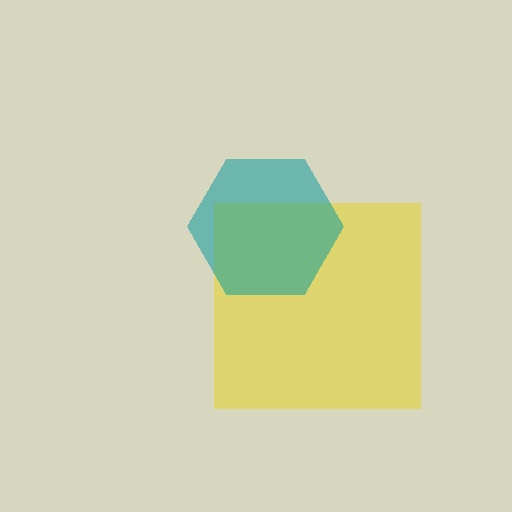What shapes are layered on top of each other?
The layered shapes are: a yellow square, a teal hexagon.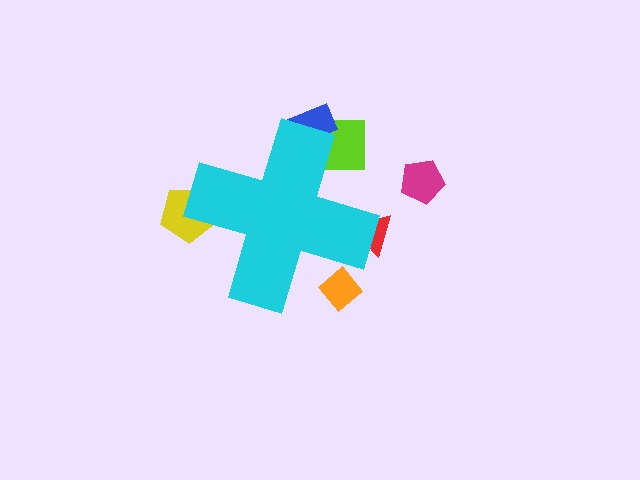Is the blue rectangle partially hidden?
Yes, the blue rectangle is partially hidden behind the cyan cross.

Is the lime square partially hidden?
Yes, the lime square is partially hidden behind the cyan cross.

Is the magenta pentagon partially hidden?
No, the magenta pentagon is fully visible.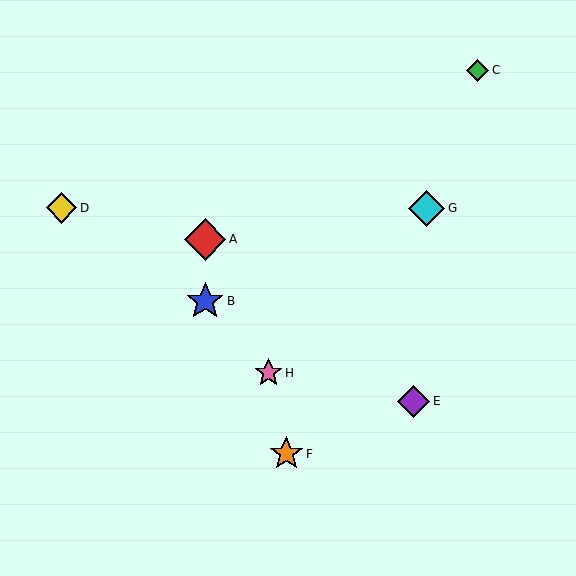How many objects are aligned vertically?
2 objects (A, B) are aligned vertically.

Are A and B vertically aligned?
Yes, both are at x≈205.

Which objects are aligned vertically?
Objects A, B are aligned vertically.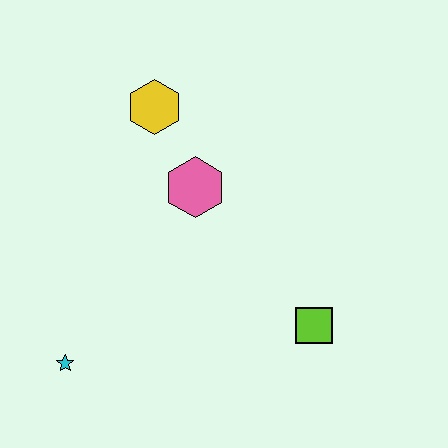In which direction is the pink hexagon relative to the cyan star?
The pink hexagon is above the cyan star.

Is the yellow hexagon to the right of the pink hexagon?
No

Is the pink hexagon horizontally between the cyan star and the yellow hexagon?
No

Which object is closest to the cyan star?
The pink hexagon is closest to the cyan star.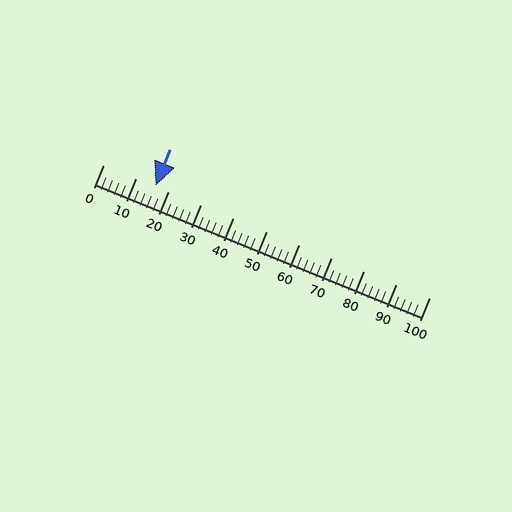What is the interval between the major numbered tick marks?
The major tick marks are spaced 10 units apart.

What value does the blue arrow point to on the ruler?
The blue arrow points to approximately 16.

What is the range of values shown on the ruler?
The ruler shows values from 0 to 100.